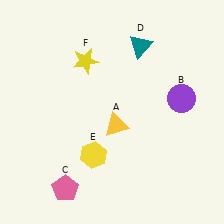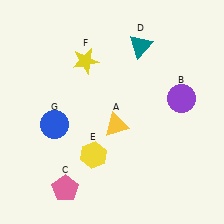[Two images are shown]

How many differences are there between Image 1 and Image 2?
There is 1 difference between the two images.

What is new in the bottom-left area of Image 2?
A blue circle (G) was added in the bottom-left area of Image 2.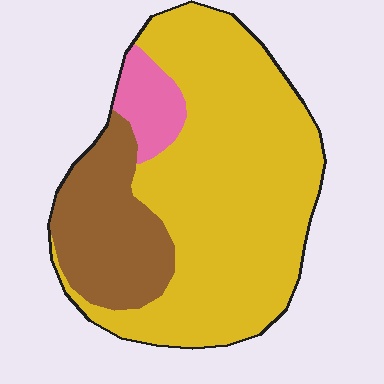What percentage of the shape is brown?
Brown covers 23% of the shape.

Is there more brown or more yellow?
Yellow.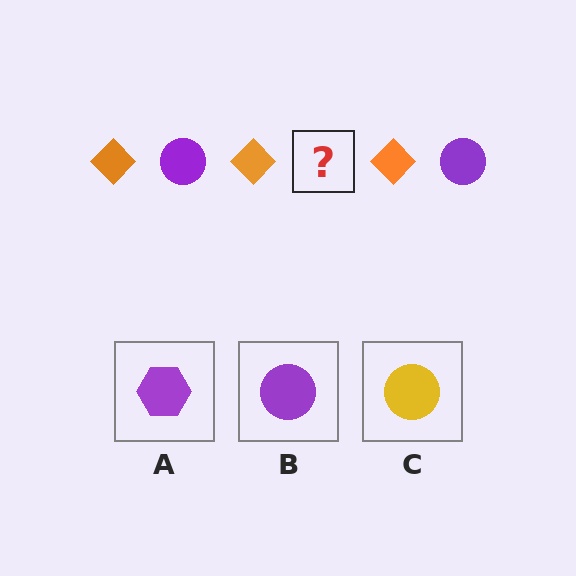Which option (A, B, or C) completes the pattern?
B.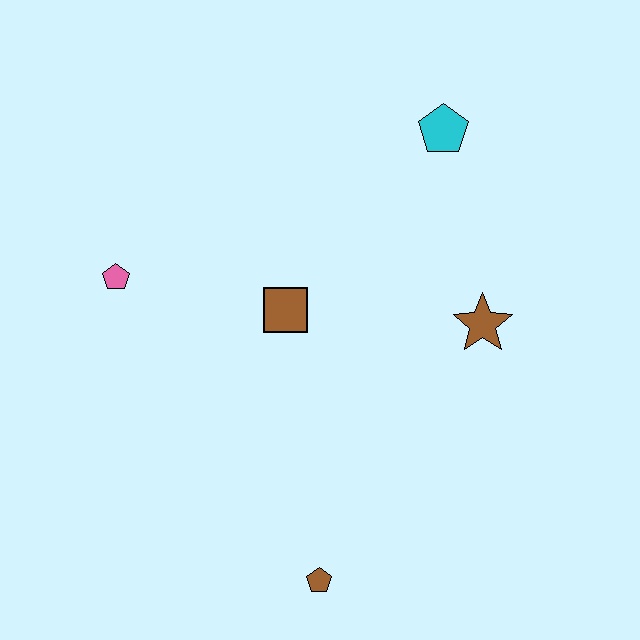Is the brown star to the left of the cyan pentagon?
No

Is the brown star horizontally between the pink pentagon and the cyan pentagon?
No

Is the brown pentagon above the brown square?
No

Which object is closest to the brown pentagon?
The brown square is closest to the brown pentagon.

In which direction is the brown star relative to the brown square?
The brown star is to the right of the brown square.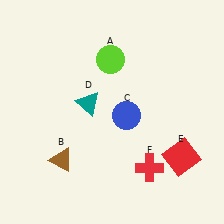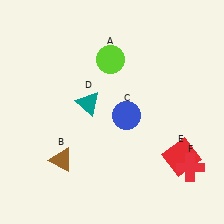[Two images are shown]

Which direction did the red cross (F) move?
The red cross (F) moved right.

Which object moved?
The red cross (F) moved right.